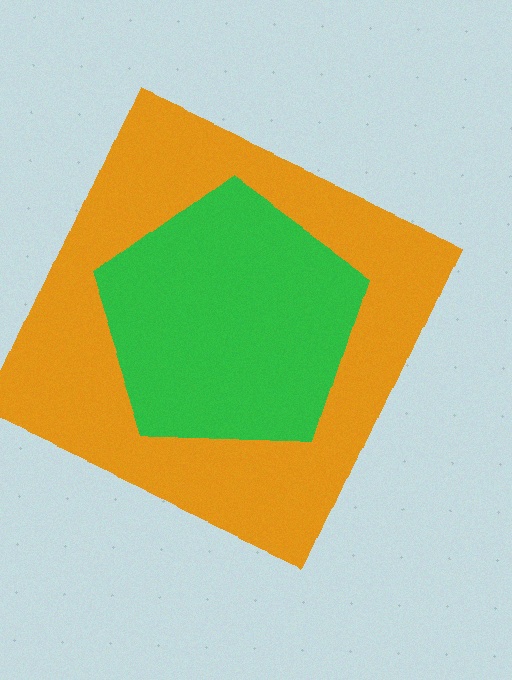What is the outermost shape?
The orange square.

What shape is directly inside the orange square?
The green pentagon.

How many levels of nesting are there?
2.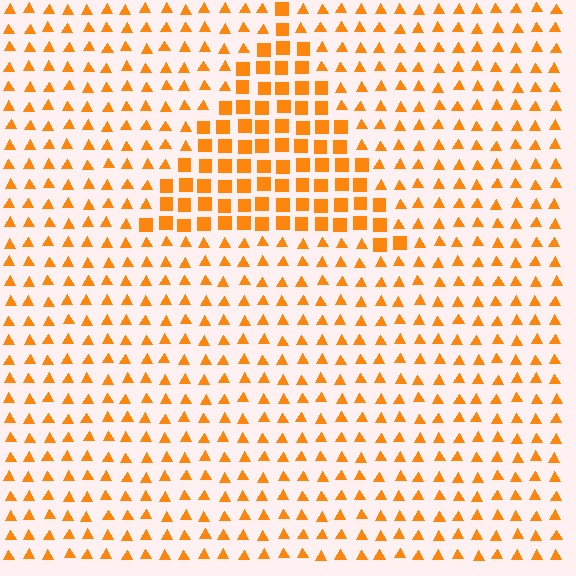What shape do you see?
I see a triangle.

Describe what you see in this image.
The image is filled with small orange elements arranged in a uniform grid. A triangle-shaped region contains squares, while the surrounding area contains triangles. The boundary is defined purely by the change in element shape.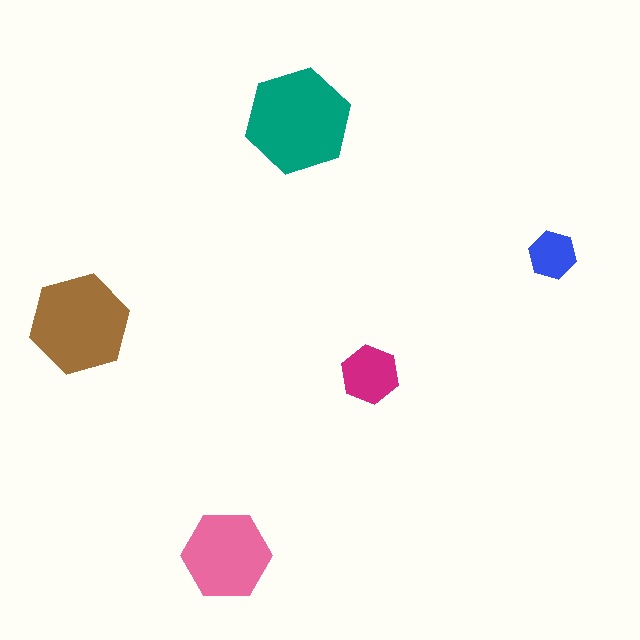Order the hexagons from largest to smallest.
the teal one, the brown one, the pink one, the magenta one, the blue one.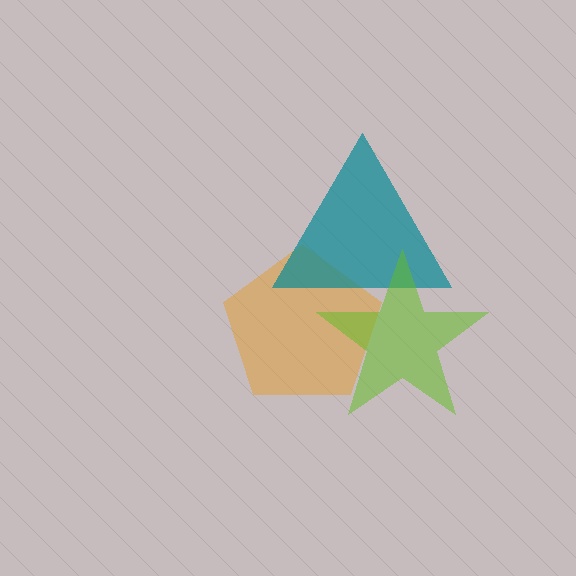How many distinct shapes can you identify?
There are 3 distinct shapes: an orange pentagon, a teal triangle, a lime star.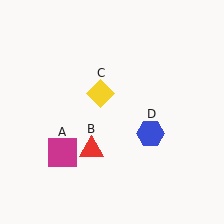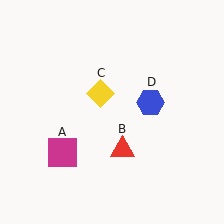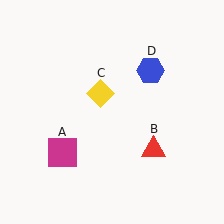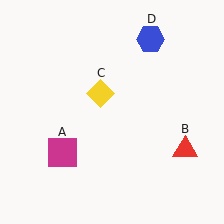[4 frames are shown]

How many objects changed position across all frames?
2 objects changed position: red triangle (object B), blue hexagon (object D).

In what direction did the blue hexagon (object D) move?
The blue hexagon (object D) moved up.